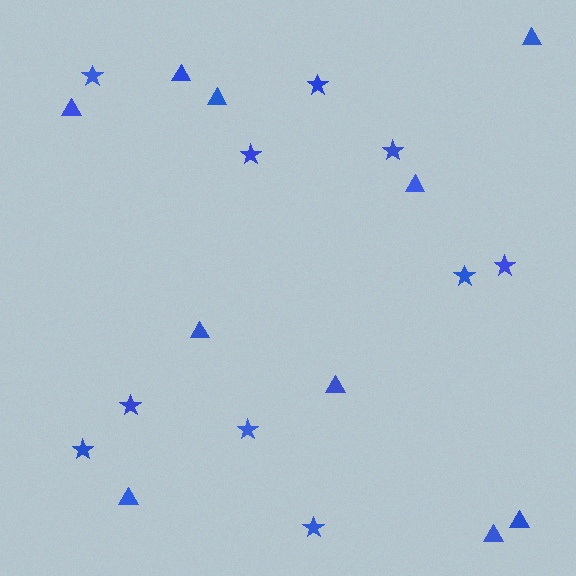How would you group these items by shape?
There are 2 groups: one group of triangles (10) and one group of stars (10).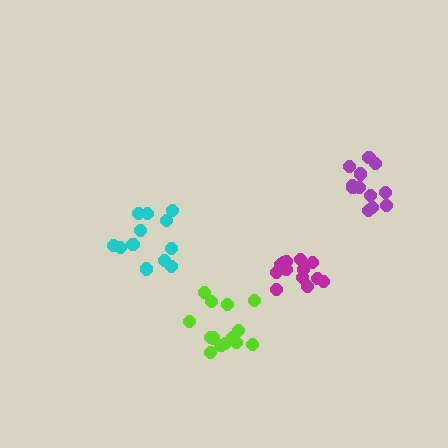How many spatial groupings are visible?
There are 4 spatial groupings.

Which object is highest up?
The purple cluster is topmost.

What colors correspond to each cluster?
The clusters are colored: lime, cyan, purple, magenta.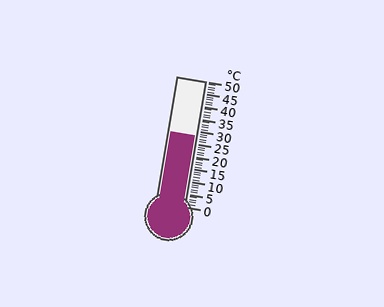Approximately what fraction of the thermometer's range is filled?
The thermometer is filled to approximately 55% of its range.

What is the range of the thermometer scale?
The thermometer scale ranges from 0°C to 50°C.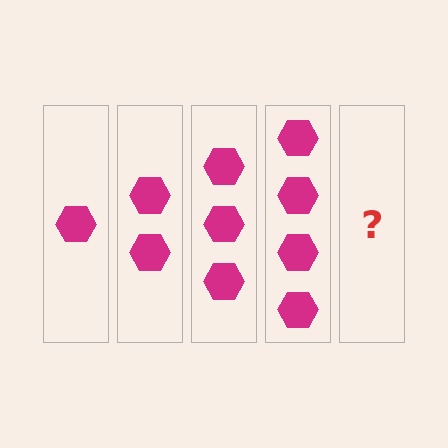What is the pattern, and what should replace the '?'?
The pattern is that each step adds one more hexagon. The '?' should be 5 hexagons.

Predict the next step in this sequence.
The next step is 5 hexagons.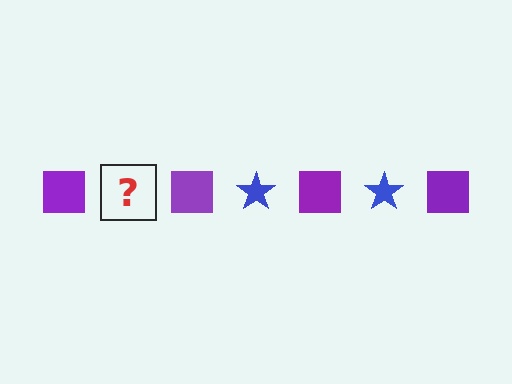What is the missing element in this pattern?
The missing element is a blue star.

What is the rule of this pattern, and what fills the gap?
The rule is that the pattern alternates between purple square and blue star. The gap should be filled with a blue star.